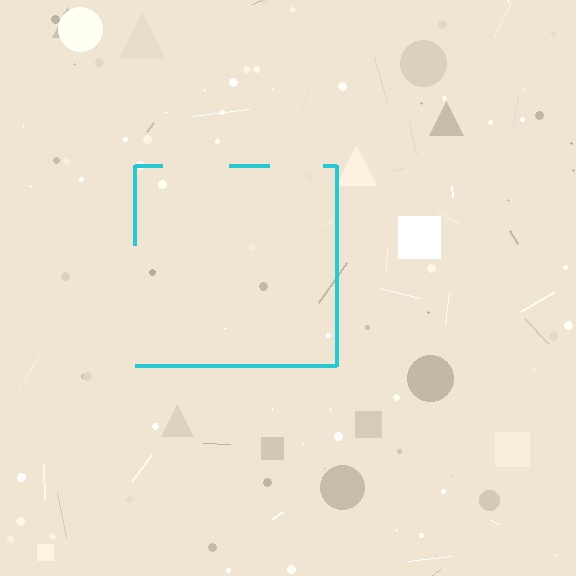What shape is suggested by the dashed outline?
The dashed outline suggests a square.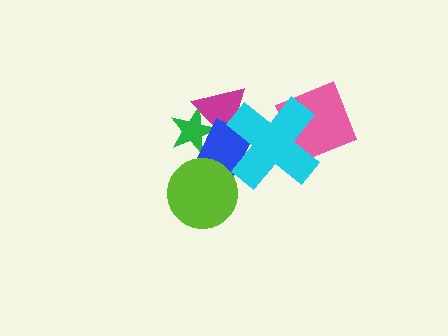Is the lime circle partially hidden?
No, no other shape covers it.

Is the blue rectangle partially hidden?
Yes, it is partially covered by another shape.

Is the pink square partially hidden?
Yes, it is partially covered by another shape.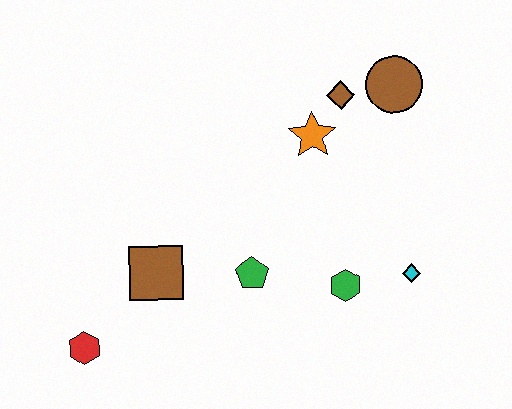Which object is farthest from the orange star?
The red hexagon is farthest from the orange star.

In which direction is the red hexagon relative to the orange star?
The red hexagon is to the left of the orange star.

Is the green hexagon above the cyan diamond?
No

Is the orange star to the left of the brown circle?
Yes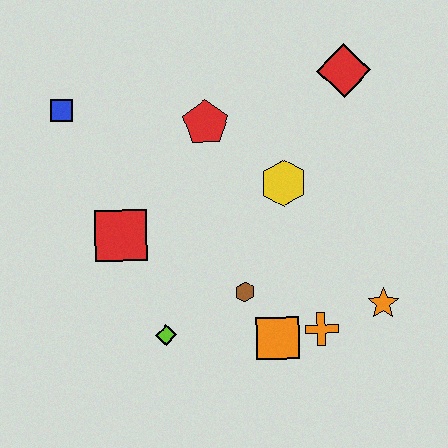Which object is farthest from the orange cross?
The blue square is farthest from the orange cross.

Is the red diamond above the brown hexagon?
Yes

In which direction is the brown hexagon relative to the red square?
The brown hexagon is to the right of the red square.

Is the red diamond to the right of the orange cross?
Yes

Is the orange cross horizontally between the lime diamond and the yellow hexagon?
No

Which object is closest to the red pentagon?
The yellow hexagon is closest to the red pentagon.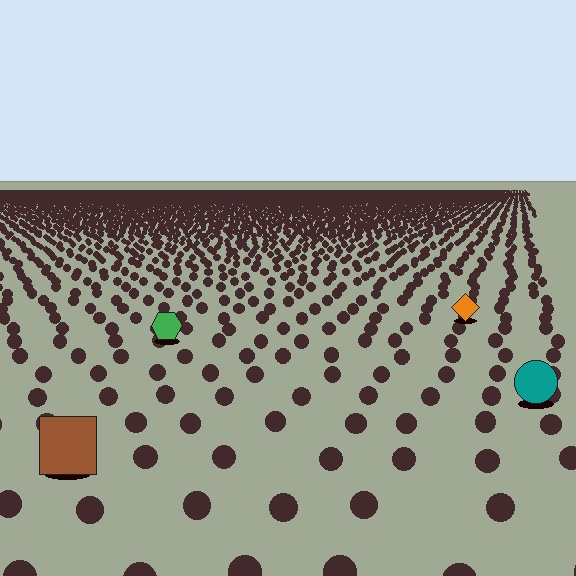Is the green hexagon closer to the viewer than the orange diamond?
Yes. The green hexagon is closer — you can tell from the texture gradient: the ground texture is coarser near it.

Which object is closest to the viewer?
The brown square is closest. The texture marks near it are larger and more spread out.